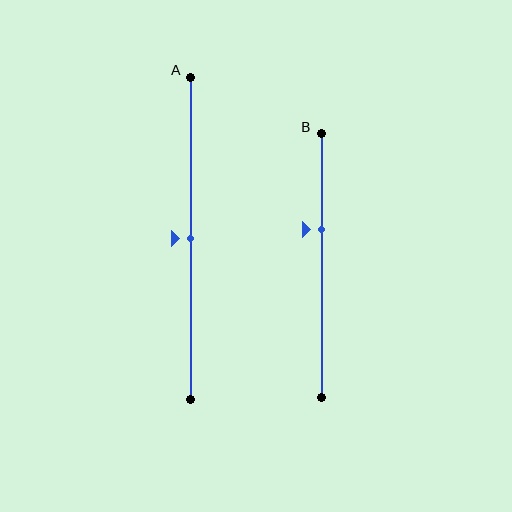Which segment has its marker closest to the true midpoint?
Segment A has its marker closest to the true midpoint.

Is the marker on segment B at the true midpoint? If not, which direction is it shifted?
No, the marker on segment B is shifted upward by about 14% of the segment length.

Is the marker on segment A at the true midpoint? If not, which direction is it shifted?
Yes, the marker on segment A is at the true midpoint.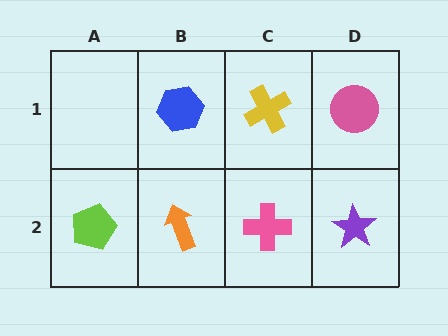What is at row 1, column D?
A pink circle.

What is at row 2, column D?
A purple star.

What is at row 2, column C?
A pink cross.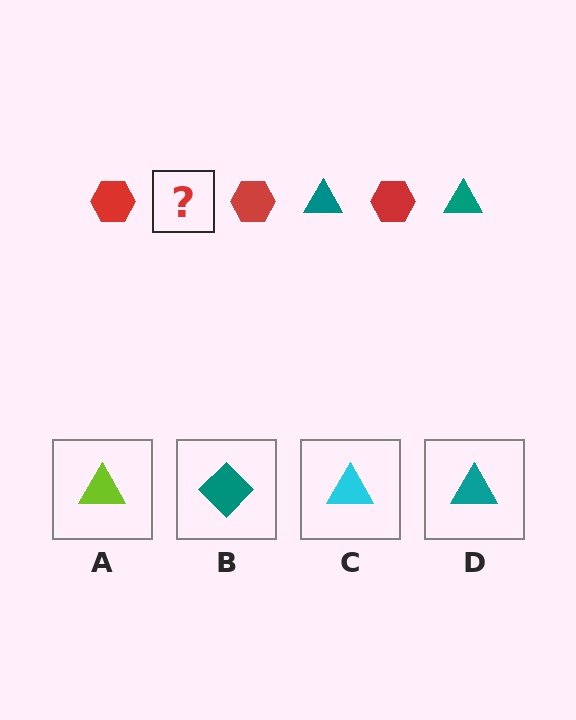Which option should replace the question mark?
Option D.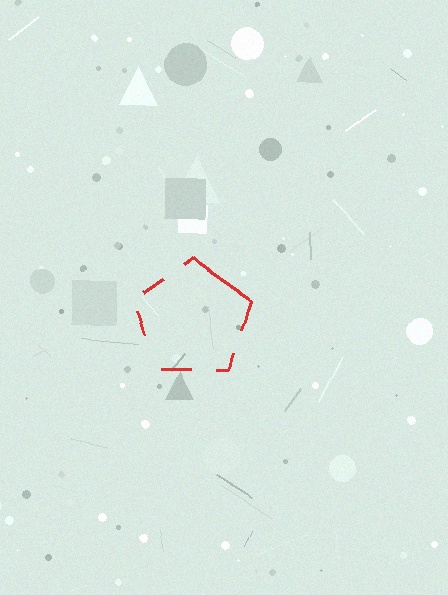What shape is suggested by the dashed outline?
The dashed outline suggests a pentagon.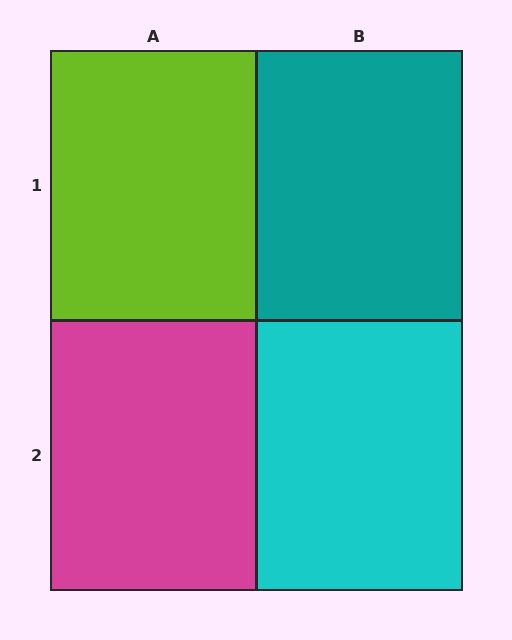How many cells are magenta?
1 cell is magenta.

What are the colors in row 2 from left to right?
Magenta, cyan.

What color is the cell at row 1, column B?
Teal.